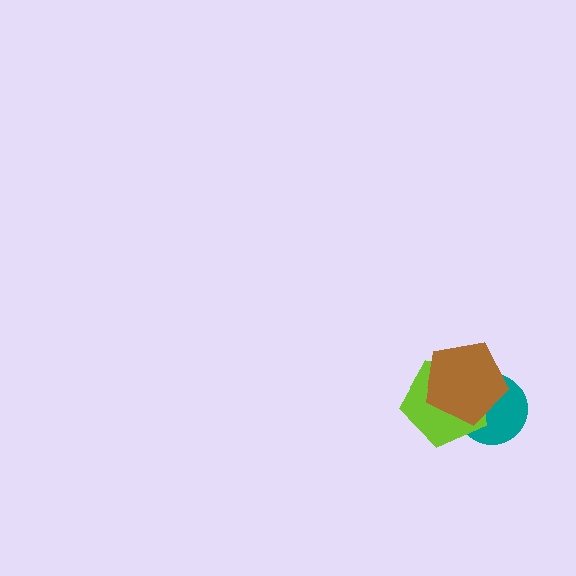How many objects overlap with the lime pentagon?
2 objects overlap with the lime pentagon.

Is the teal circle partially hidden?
Yes, it is partially covered by another shape.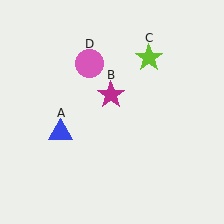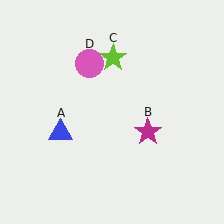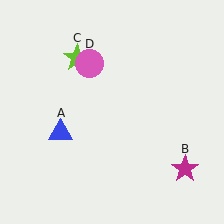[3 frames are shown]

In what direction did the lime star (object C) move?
The lime star (object C) moved left.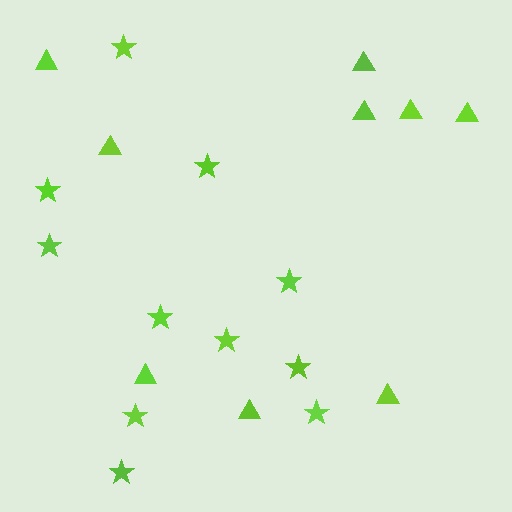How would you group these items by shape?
There are 2 groups: one group of triangles (9) and one group of stars (11).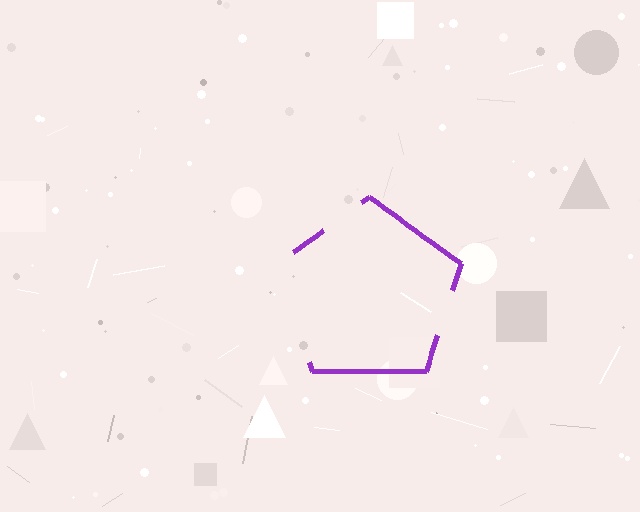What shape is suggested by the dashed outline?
The dashed outline suggests a pentagon.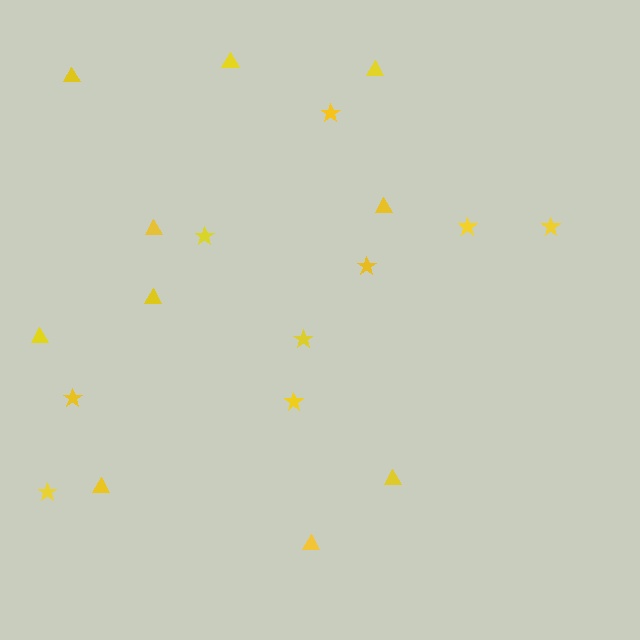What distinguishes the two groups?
There are 2 groups: one group of triangles (10) and one group of stars (9).